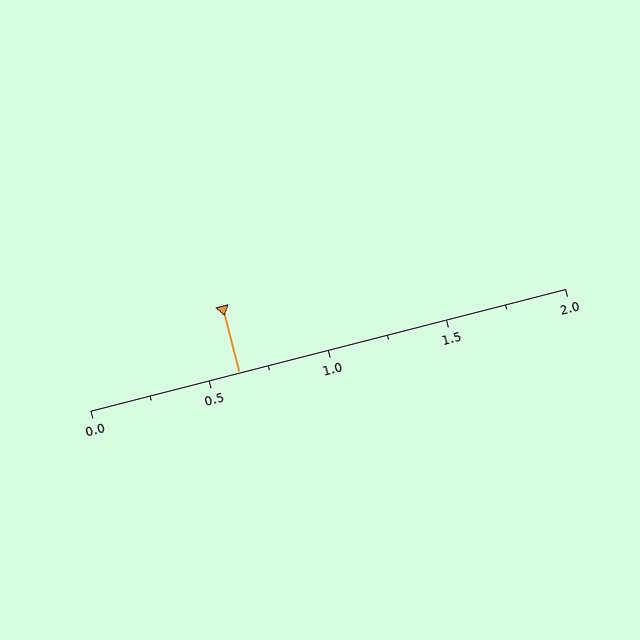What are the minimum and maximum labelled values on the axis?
The axis runs from 0.0 to 2.0.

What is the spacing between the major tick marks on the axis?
The major ticks are spaced 0.5 apart.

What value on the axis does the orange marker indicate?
The marker indicates approximately 0.62.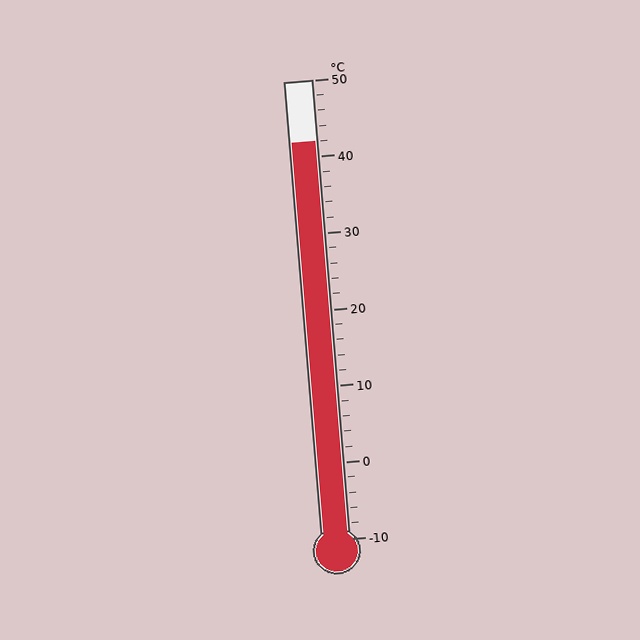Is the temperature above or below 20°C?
The temperature is above 20°C.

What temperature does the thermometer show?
The thermometer shows approximately 42°C.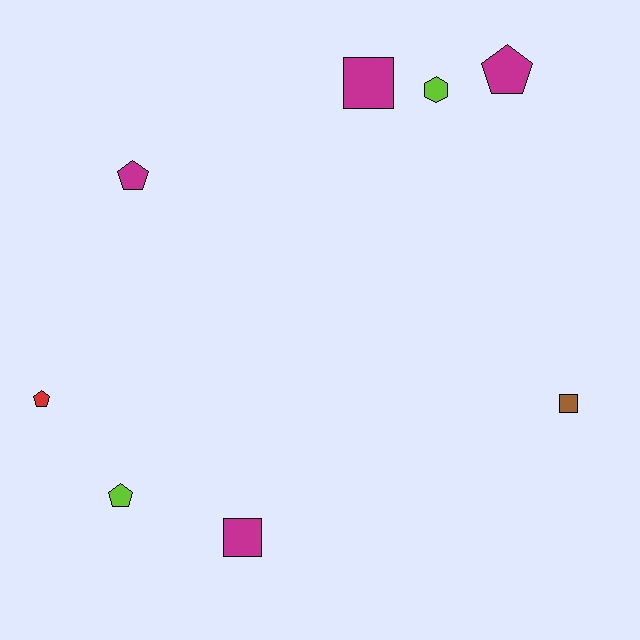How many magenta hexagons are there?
There are no magenta hexagons.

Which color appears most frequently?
Magenta, with 4 objects.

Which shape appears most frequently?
Pentagon, with 4 objects.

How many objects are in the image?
There are 8 objects.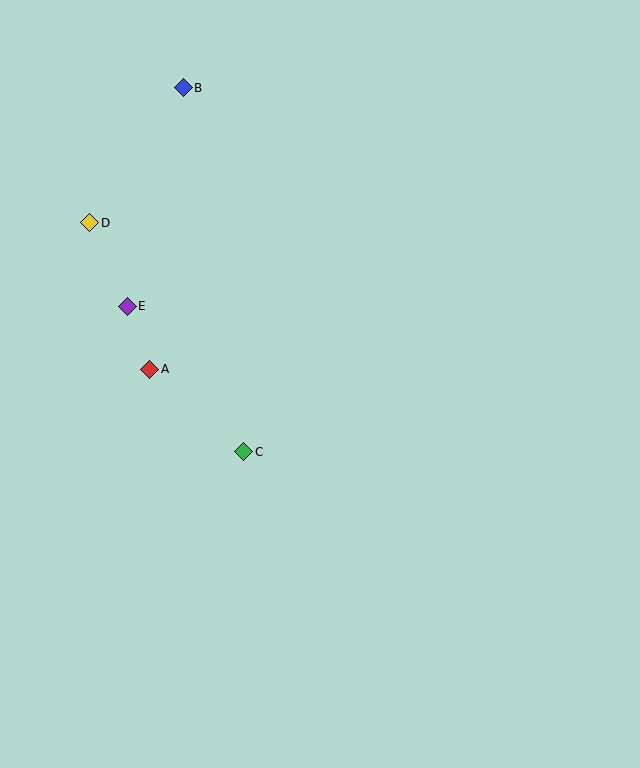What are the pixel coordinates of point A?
Point A is at (150, 369).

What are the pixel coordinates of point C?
Point C is at (244, 452).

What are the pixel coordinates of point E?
Point E is at (127, 306).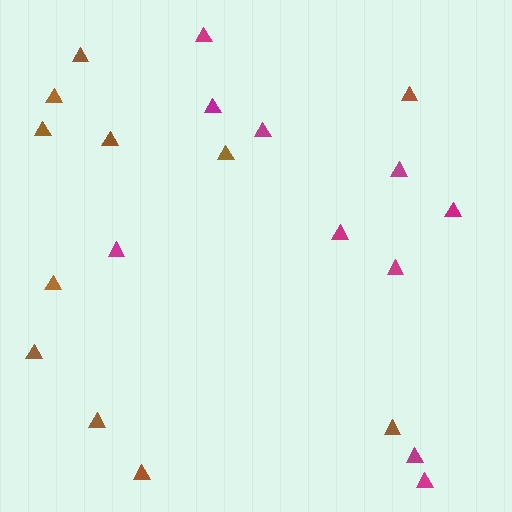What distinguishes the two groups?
There are 2 groups: one group of brown triangles (11) and one group of magenta triangles (10).